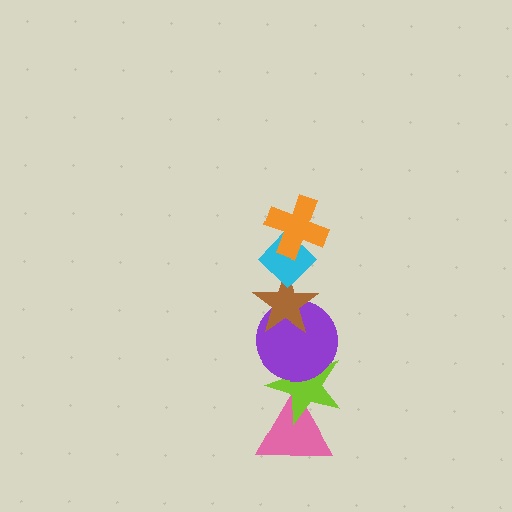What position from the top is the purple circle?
The purple circle is 4th from the top.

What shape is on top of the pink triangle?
The lime star is on top of the pink triangle.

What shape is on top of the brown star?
The cyan diamond is on top of the brown star.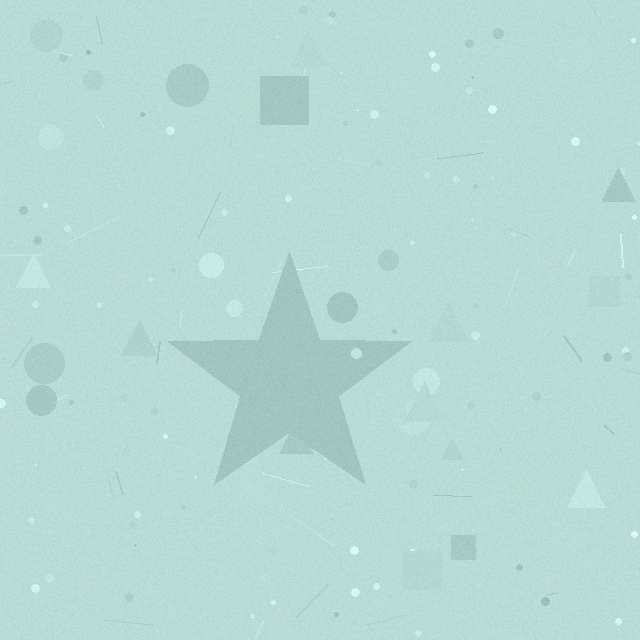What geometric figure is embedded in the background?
A star is embedded in the background.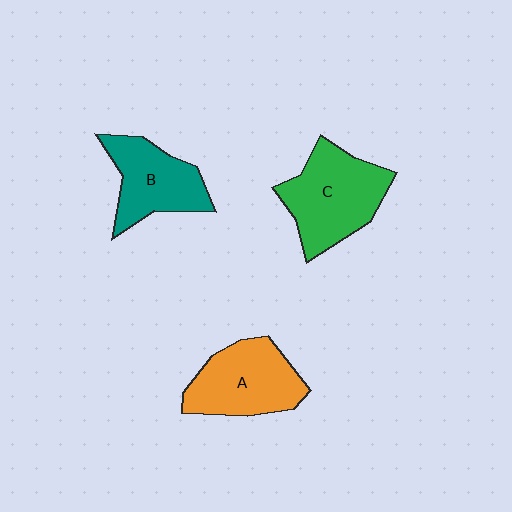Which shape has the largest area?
Shape C (green).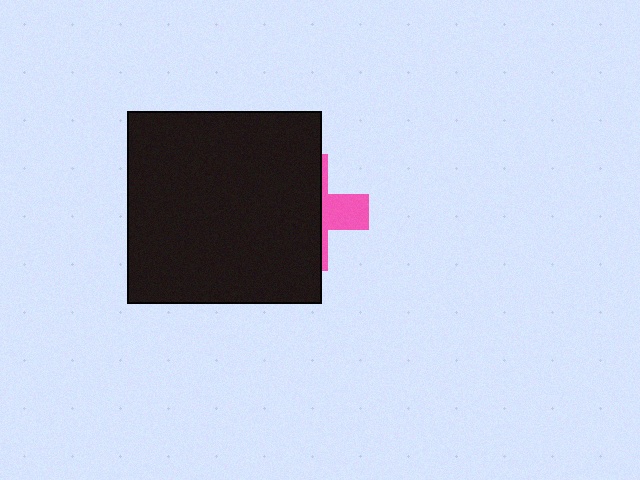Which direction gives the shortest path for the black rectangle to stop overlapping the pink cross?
Moving left gives the shortest separation.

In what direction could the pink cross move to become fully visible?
The pink cross could move right. That would shift it out from behind the black rectangle entirely.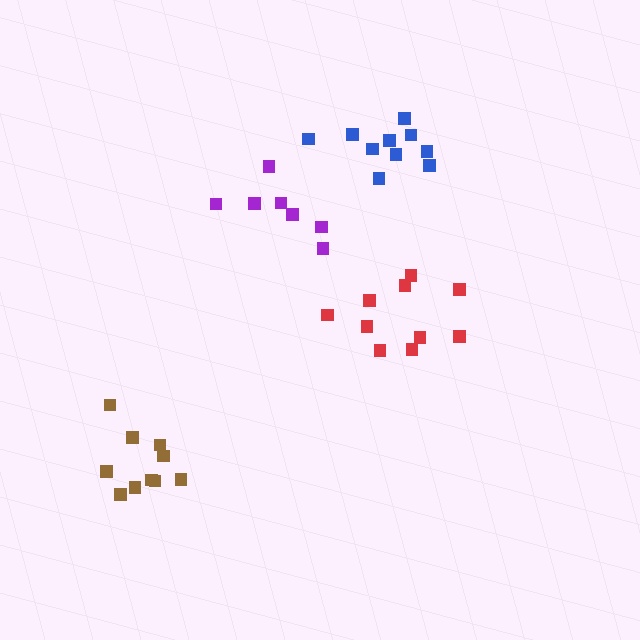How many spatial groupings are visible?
There are 4 spatial groupings.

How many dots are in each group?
Group 1: 10 dots, Group 2: 7 dots, Group 3: 10 dots, Group 4: 10 dots (37 total).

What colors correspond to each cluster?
The clusters are colored: brown, purple, blue, red.